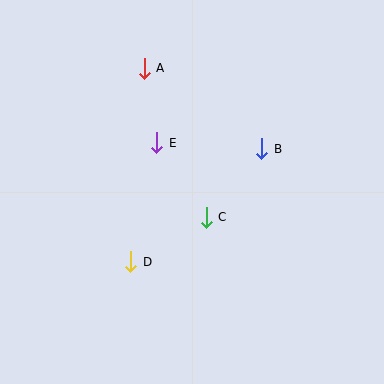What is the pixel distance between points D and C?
The distance between D and C is 88 pixels.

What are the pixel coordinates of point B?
Point B is at (262, 149).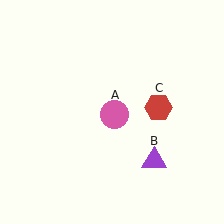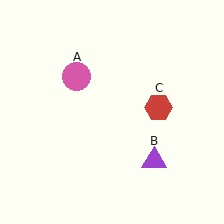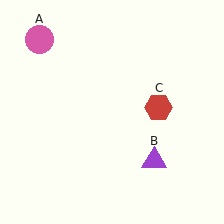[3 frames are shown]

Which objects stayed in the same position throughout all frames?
Purple triangle (object B) and red hexagon (object C) remained stationary.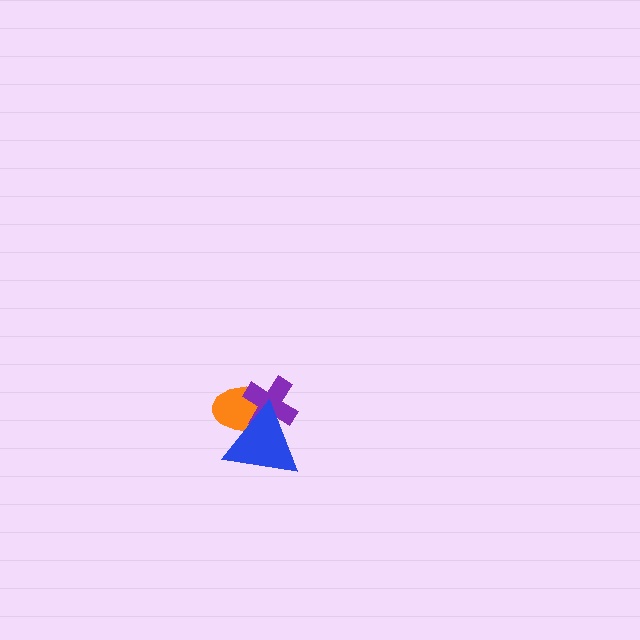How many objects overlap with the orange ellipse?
2 objects overlap with the orange ellipse.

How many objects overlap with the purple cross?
2 objects overlap with the purple cross.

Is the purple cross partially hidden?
Yes, it is partially covered by another shape.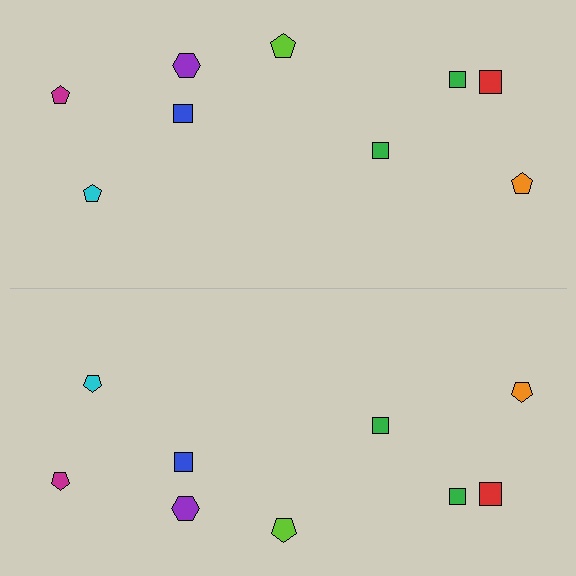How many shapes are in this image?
There are 18 shapes in this image.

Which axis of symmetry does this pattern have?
The pattern has a horizontal axis of symmetry running through the center of the image.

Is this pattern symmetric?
Yes, this pattern has bilateral (reflection) symmetry.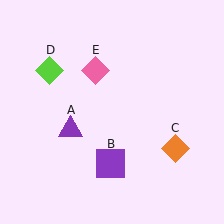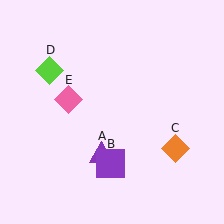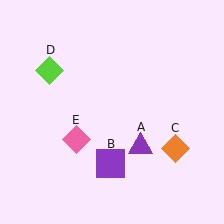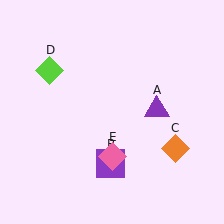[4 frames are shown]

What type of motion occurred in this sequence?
The purple triangle (object A), pink diamond (object E) rotated counterclockwise around the center of the scene.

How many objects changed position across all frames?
2 objects changed position: purple triangle (object A), pink diamond (object E).